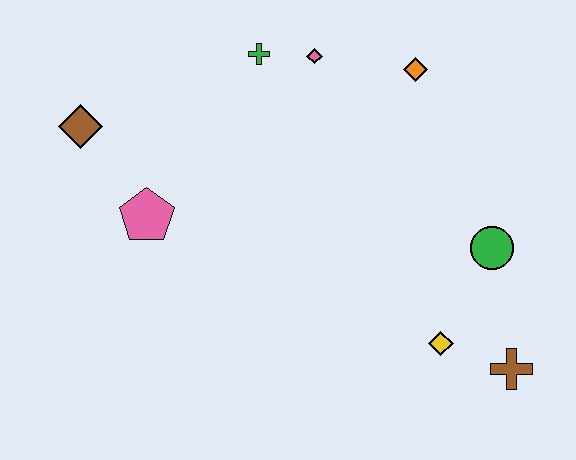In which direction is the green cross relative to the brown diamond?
The green cross is to the right of the brown diamond.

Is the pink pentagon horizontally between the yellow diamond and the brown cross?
No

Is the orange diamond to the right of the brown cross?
No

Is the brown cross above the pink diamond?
No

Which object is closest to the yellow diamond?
The brown cross is closest to the yellow diamond.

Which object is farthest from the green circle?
The brown diamond is farthest from the green circle.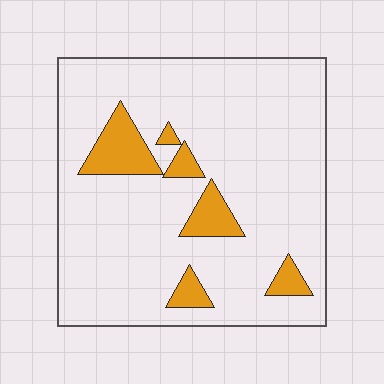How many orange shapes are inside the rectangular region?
6.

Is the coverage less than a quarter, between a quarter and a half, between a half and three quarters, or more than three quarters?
Less than a quarter.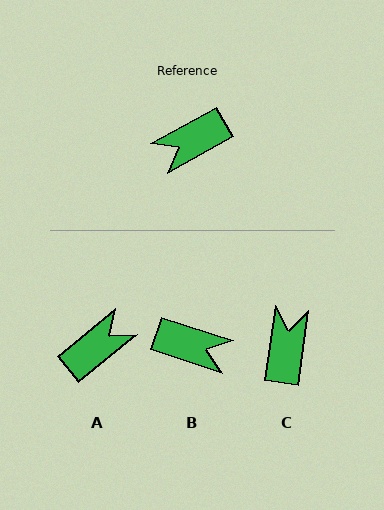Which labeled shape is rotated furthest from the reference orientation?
A, about 169 degrees away.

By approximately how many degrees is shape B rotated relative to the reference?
Approximately 133 degrees counter-clockwise.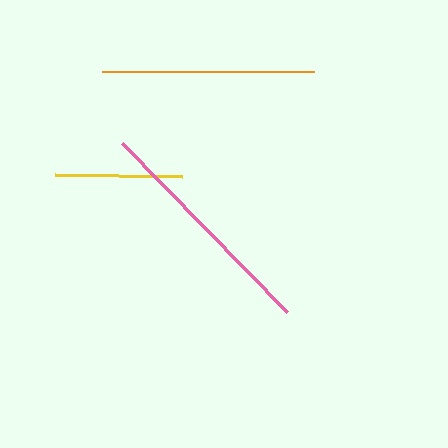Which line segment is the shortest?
The yellow line is the shortest at approximately 127 pixels.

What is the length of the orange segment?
The orange segment is approximately 212 pixels long.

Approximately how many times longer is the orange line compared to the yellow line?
The orange line is approximately 1.7 times the length of the yellow line.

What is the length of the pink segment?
The pink segment is approximately 236 pixels long.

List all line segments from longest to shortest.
From longest to shortest: pink, orange, yellow.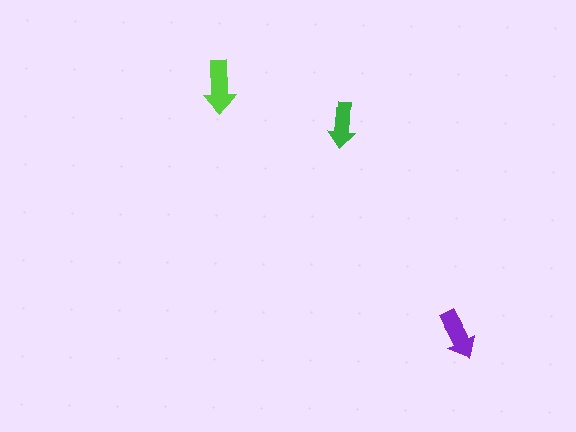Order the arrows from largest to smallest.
the lime one, the purple one, the green one.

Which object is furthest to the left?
The lime arrow is leftmost.